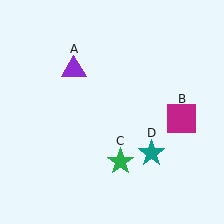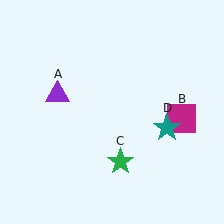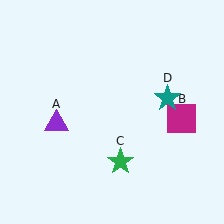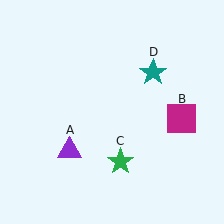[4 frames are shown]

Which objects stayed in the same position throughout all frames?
Magenta square (object B) and green star (object C) remained stationary.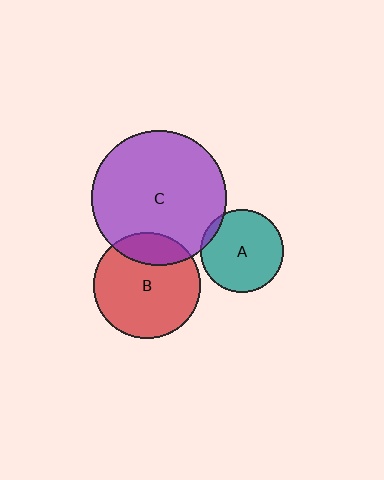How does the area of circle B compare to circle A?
Approximately 1.6 times.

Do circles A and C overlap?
Yes.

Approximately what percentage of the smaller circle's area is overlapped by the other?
Approximately 5%.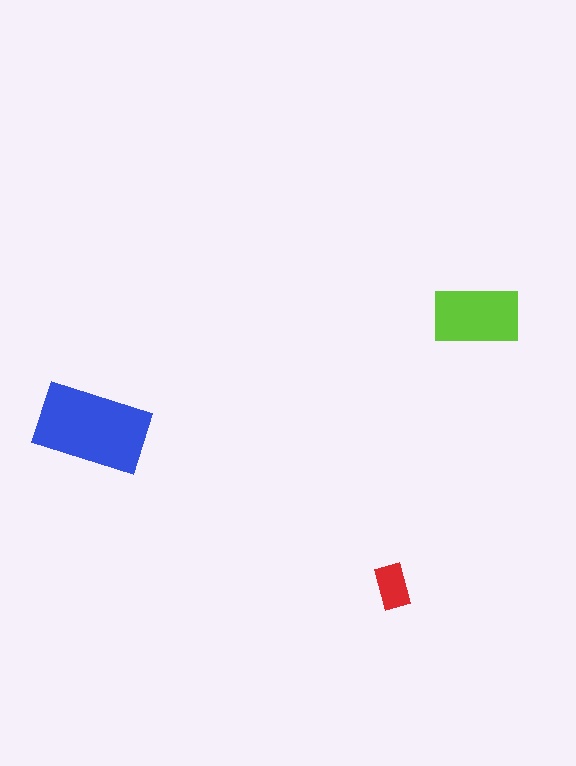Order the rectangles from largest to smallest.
the blue one, the lime one, the red one.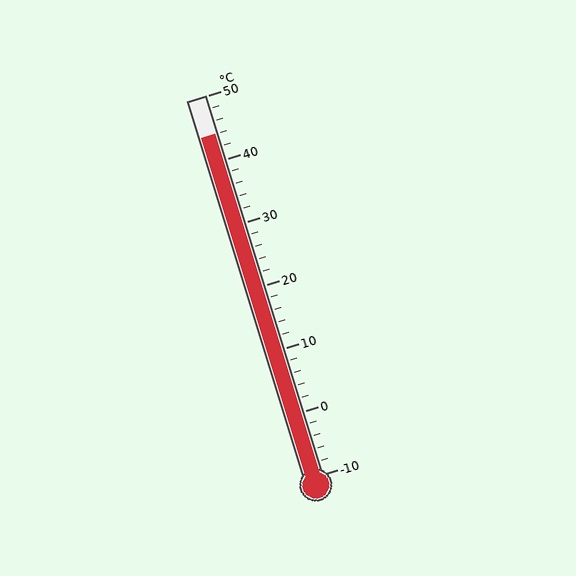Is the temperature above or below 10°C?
The temperature is above 10°C.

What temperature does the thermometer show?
The thermometer shows approximately 44°C.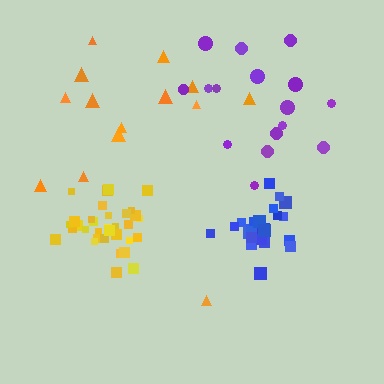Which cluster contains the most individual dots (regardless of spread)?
Yellow (33).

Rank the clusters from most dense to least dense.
yellow, blue, purple, orange.